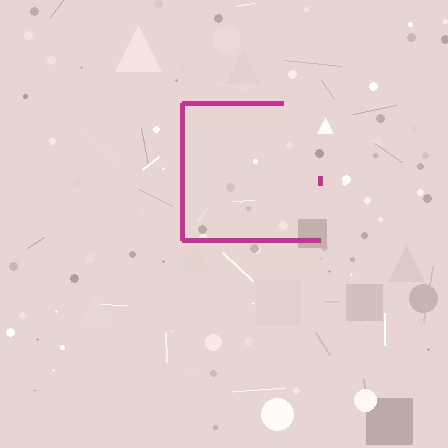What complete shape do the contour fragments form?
The contour fragments form a square.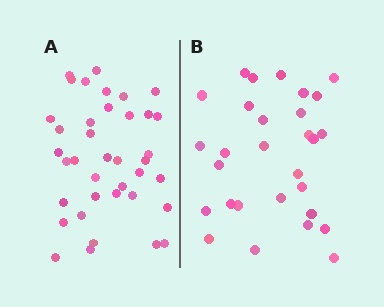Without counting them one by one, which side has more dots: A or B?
Region A (the left region) has more dots.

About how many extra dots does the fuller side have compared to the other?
Region A has roughly 8 or so more dots than region B.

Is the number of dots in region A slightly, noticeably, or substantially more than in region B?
Region A has noticeably more, but not dramatically so. The ratio is roughly 1.3 to 1.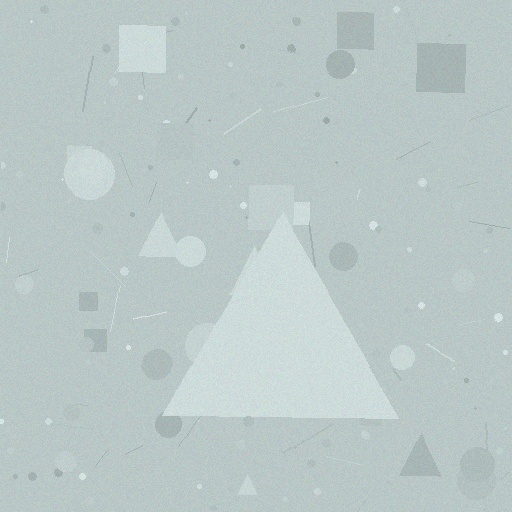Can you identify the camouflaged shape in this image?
The camouflaged shape is a triangle.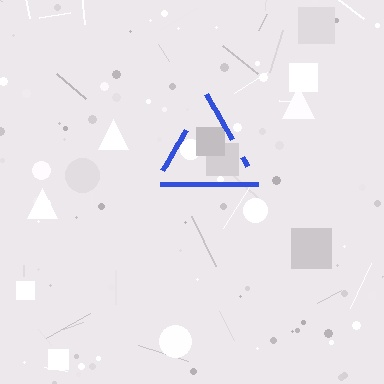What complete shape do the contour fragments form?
The contour fragments form a triangle.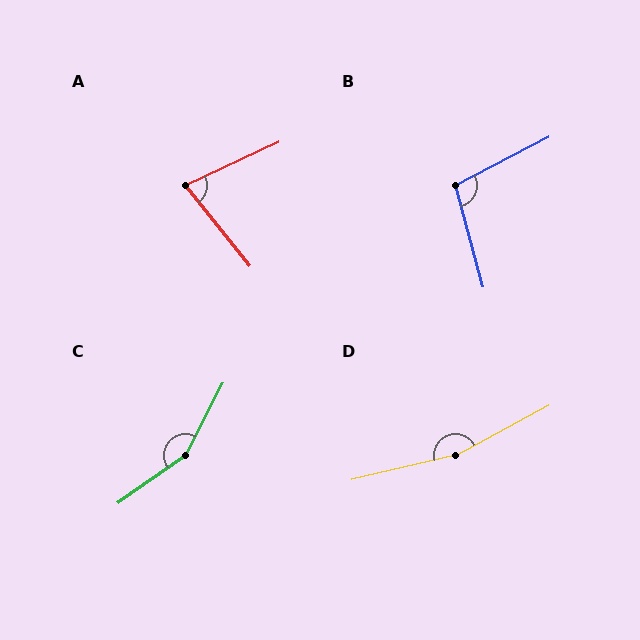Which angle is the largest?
D, at approximately 165 degrees.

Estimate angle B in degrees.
Approximately 102 degrees.